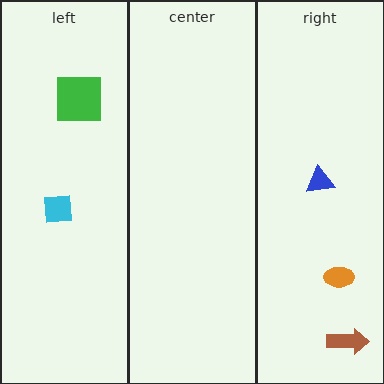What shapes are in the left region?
The green square, the cyan square.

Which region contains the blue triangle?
The right region.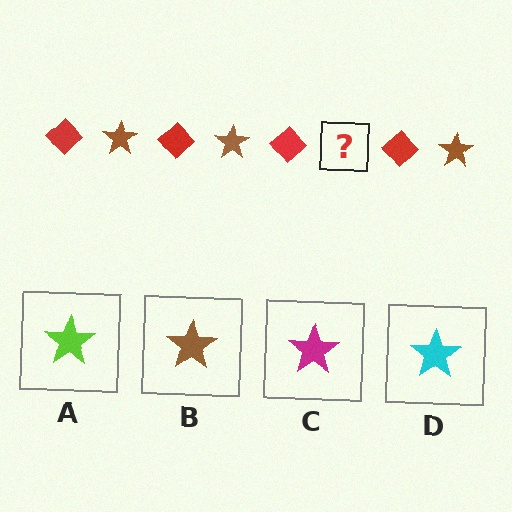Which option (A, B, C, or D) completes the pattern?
B.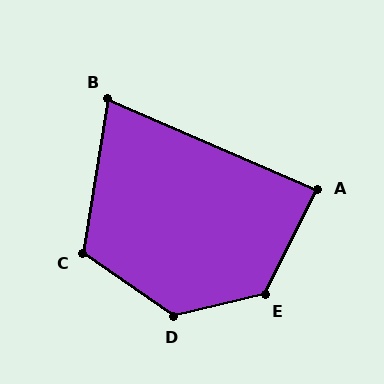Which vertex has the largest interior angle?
D, at approximately 132 degrees.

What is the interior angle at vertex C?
Approximately 115 degrees (obtuse).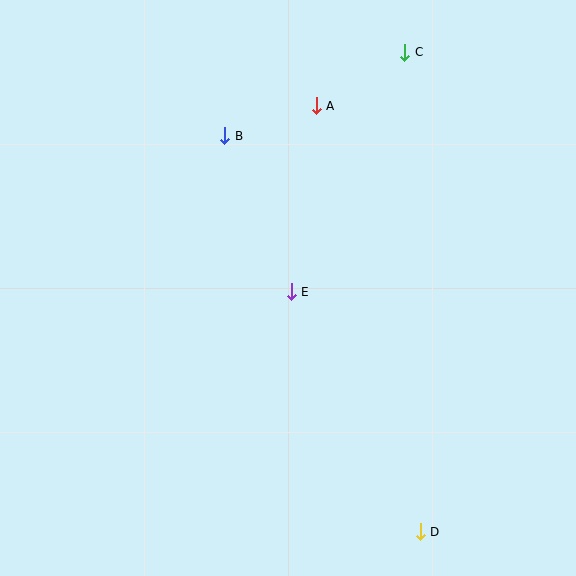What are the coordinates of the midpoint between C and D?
The midpoint between C and D is at (413, 292).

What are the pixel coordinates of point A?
Point A is at (316, 106).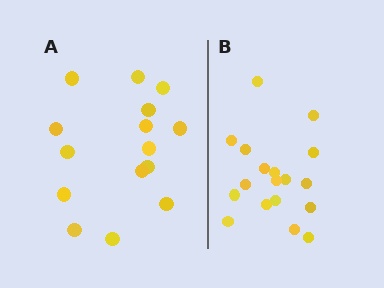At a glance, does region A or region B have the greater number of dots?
Region B (the right region) has more dots.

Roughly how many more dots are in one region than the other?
Region B has just a few more — roughly 2 or 3 more dots than region A.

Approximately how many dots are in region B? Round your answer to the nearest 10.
About 20 dots. (The exact count is 18, which rounds to 20.)